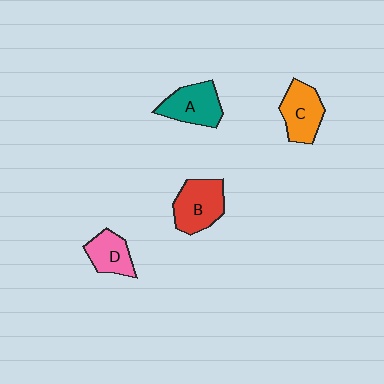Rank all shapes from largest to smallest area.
From largest to smallest: B (red), A (teal), C (orange), D (pink).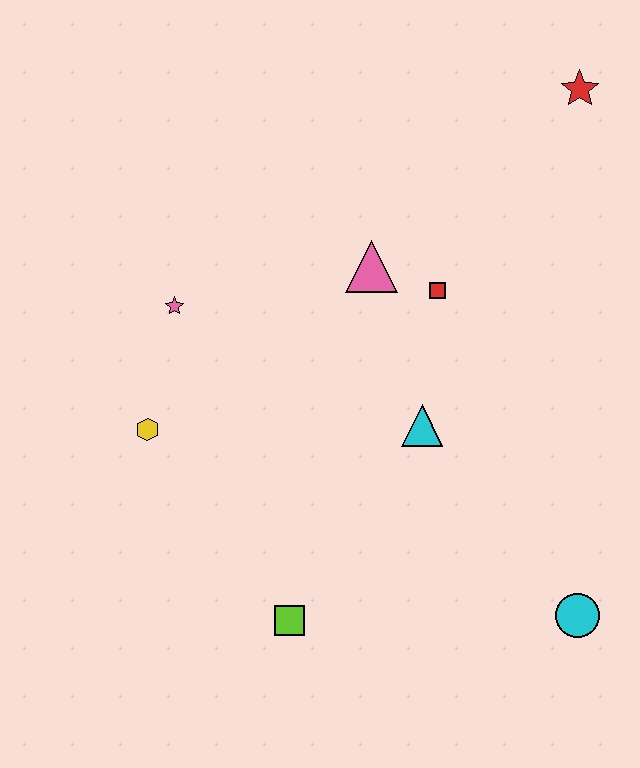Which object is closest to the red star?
The red square is closest to the red star.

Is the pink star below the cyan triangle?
No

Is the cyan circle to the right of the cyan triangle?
Yes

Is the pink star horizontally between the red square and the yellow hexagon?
Yes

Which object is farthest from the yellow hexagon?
The red star is farthest from the yellow hexagon.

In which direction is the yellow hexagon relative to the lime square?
The yellow hexagon is above the lime square.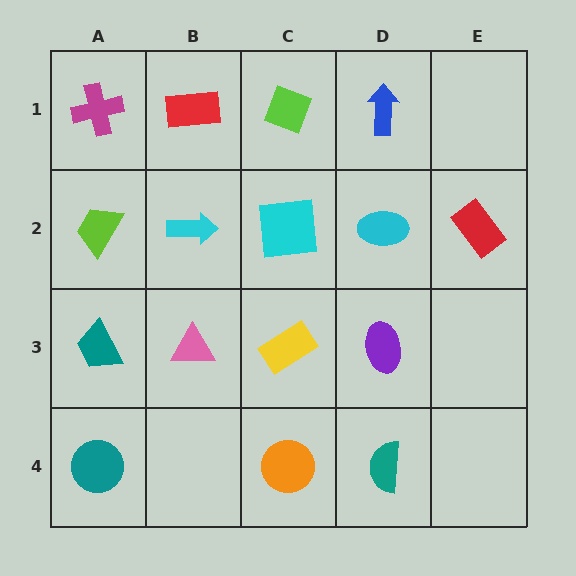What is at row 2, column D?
A cyan ellipse.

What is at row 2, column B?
A cyan arrow.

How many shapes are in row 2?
5 shapes.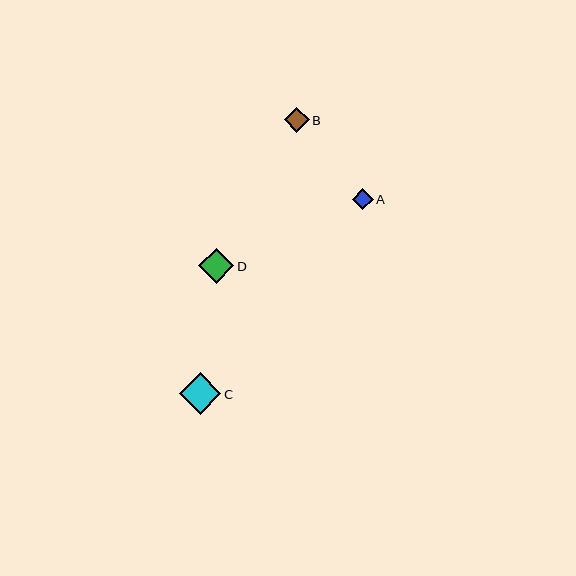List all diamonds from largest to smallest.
From largest to smallest: C, D, B, A.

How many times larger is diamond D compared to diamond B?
Diamond D is approximately 1.4 times the size of diamond B.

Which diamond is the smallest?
Diamond A is the smallest with a size of approximately 21 pixels.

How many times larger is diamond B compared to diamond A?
Diamond B is approximately 1.2 times the size of diamond A.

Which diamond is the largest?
Diamond C is the largest with a size of approximately 41 pixels.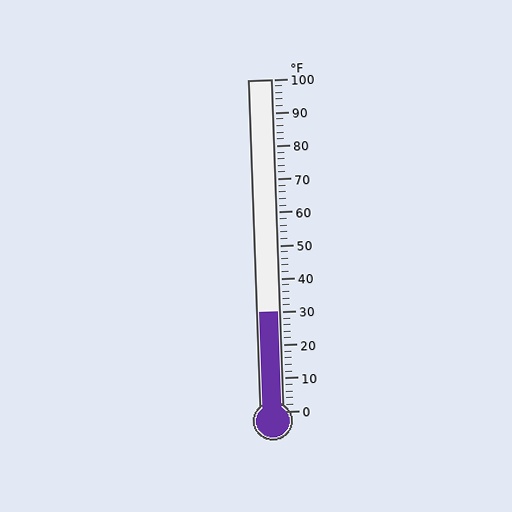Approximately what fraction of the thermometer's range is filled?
The thermometer is filled to approximately 30% of its range.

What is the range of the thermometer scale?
The thermometer scale ranges from 0°F to 100°F.